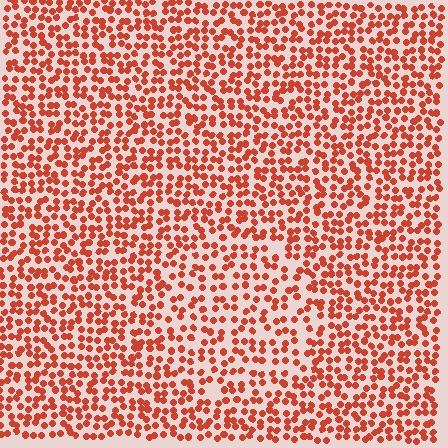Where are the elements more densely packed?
The elements are more densely packed outside the circle boundary.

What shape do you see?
I see a circle.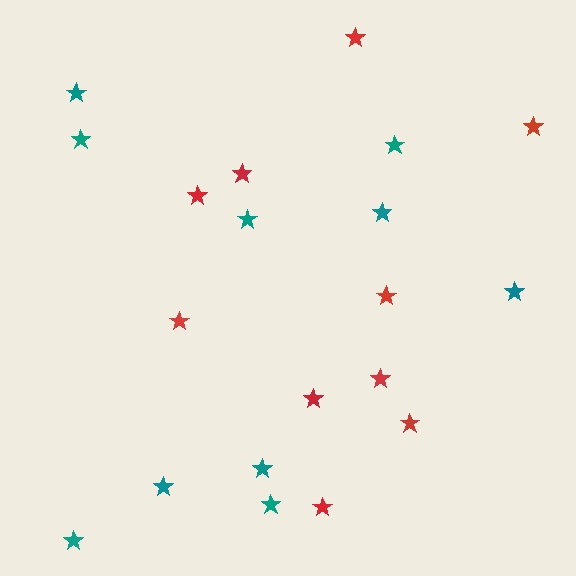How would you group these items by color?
There are 2 groups: one group of red stars (10) and one group of teal stars (10).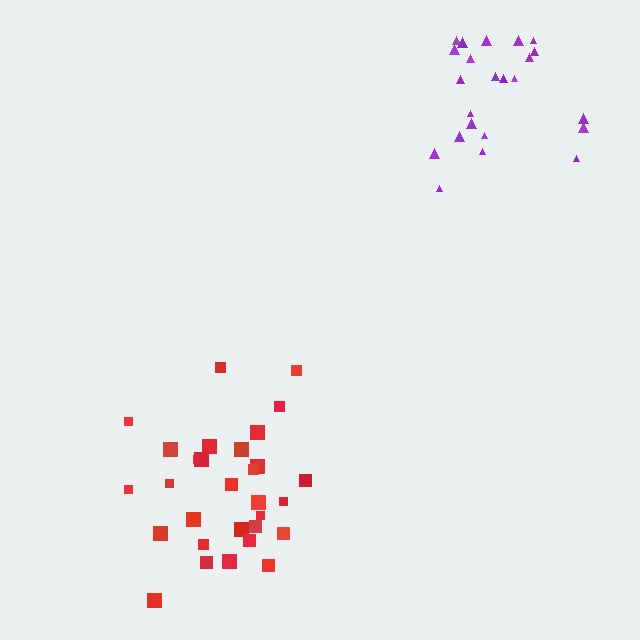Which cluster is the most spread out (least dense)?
Purple.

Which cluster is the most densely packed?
Red.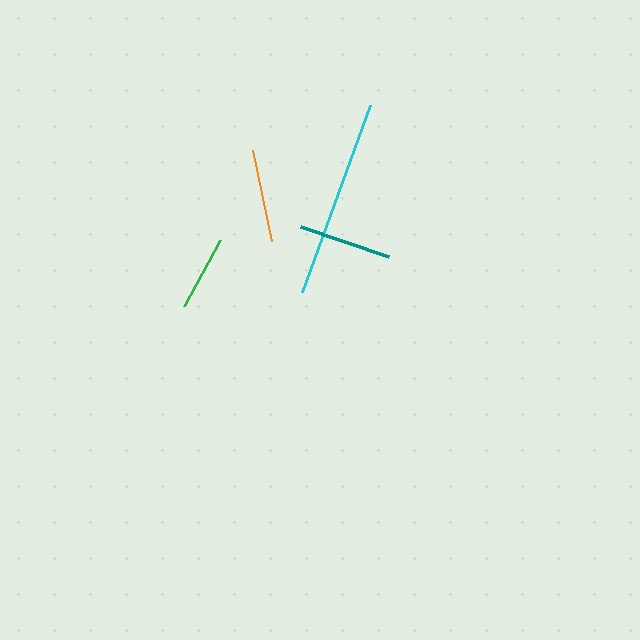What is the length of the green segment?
The green segment is approximately 75 pixels long.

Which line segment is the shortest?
The green line is the shortest at approximately 75 pixels.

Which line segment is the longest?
The cyan line is the longest at approximately 199 pixels.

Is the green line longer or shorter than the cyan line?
The cyan line is longer than the green line.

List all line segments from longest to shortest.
From longest to shortest: cyan, orange, teal, green.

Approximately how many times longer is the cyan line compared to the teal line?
The cyan line is approximately 2.1 times the length of the teal line.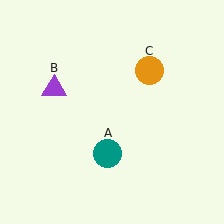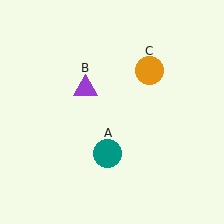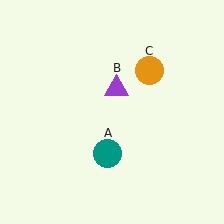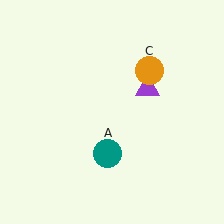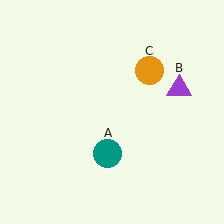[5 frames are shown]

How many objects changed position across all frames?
1 object changed position: purple triangle (object B).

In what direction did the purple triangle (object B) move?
The purple triangle (object B) moved right.